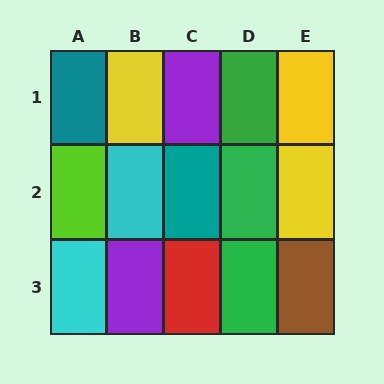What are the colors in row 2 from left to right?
Lime, cyan, teal, green, yellow.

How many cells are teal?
2 cells are teal.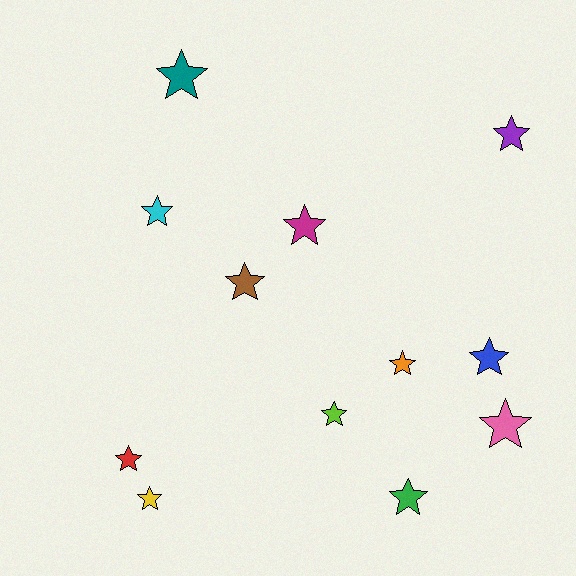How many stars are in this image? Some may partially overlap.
There are 12 stars.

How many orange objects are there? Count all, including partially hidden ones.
There is 1 orange object.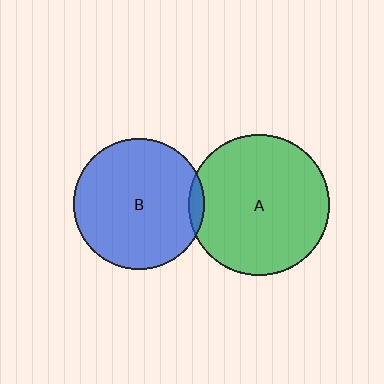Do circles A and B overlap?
Yes.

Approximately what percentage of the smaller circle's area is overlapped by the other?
Approximately 5%.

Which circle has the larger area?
Circle A (green).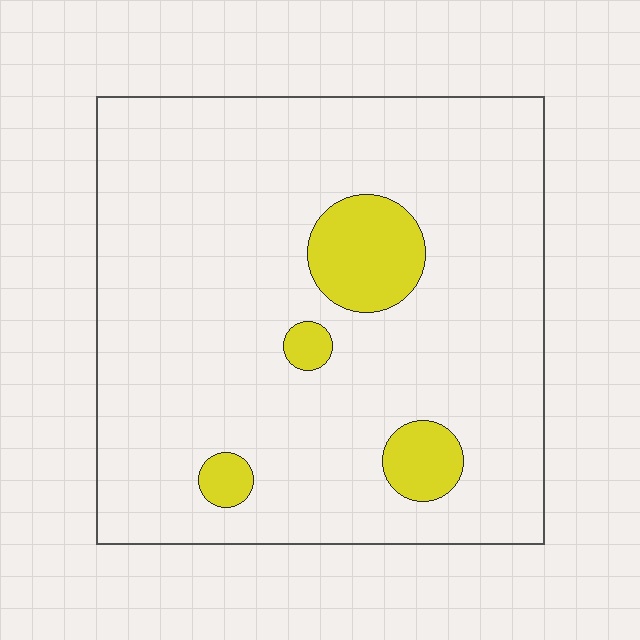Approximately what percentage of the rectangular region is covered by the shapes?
Approximately 10%.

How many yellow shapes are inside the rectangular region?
4.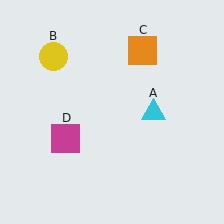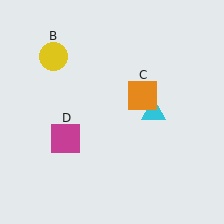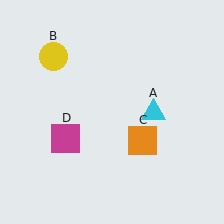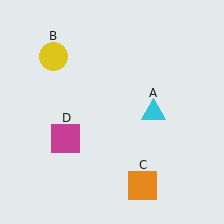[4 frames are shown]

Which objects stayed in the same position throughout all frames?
Cyan triangle (object A) and yellow circle (object B) and magenta square (object D) remained stationary.